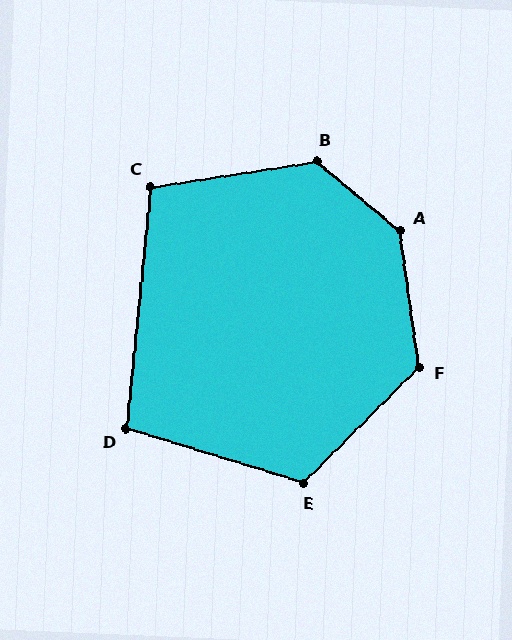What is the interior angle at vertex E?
Approximately 118 degrees (obtuse).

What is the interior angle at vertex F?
Approximately 127 degrees (obtuse).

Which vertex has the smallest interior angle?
D, at approximately 101 degrees.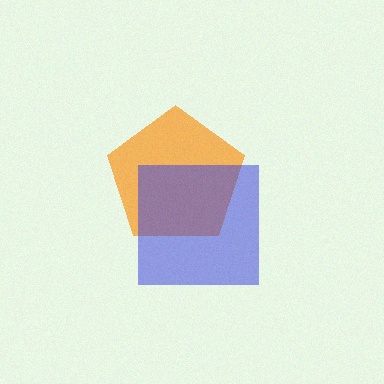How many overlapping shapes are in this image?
There are 2 overlapping shapes in the image.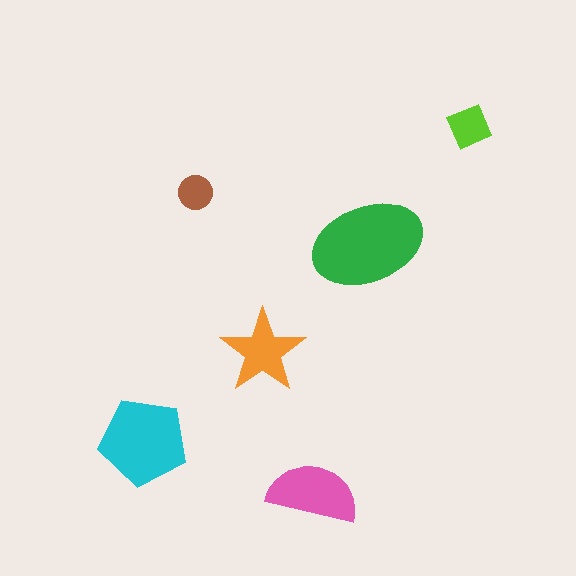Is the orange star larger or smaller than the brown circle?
Larger.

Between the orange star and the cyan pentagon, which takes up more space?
The cyan pentagon.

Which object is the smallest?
The brown circle.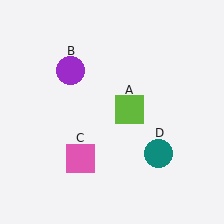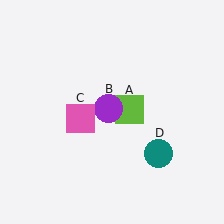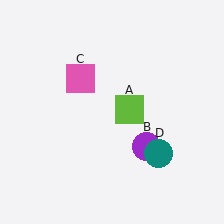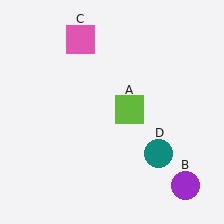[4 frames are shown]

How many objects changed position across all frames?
2 objects changed position: purple circle (object B), pink square (object C).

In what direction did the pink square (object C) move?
The pink square (object C) moved up.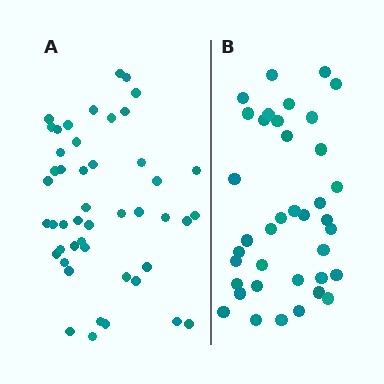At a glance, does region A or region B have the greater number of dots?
Region A (the left region) has more dots.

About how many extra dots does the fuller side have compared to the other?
Region A has roughly 8 or so more dots than region B.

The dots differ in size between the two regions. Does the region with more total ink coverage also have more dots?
No. Region B has more total ink coverage because its dots are larger, but region A actually contains more individual dots. Total area can be misleading — the number of items is what matters here.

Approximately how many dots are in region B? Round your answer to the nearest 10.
About 40 dots. (The exact count is 38, which rounds to 40.)